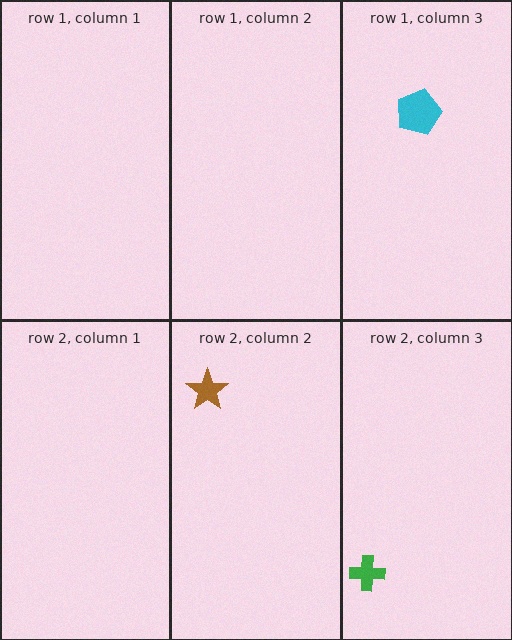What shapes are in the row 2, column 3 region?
The green cross.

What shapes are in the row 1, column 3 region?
The cyan pentagon.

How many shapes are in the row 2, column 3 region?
1.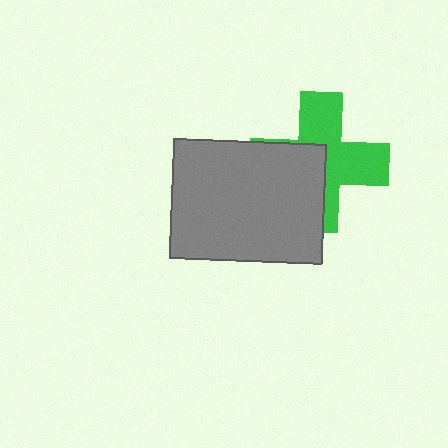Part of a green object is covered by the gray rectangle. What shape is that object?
It is a cross.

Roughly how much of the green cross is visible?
About half of it is visible (roughly 56%).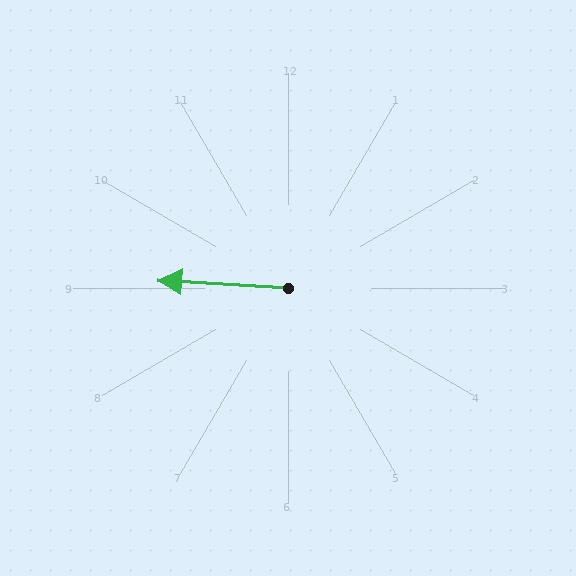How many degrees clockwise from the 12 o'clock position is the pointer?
Approximately 273 degrees.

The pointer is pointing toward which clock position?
Roughly 9 o'clock.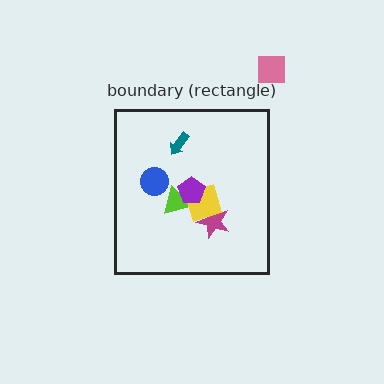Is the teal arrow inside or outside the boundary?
Inside.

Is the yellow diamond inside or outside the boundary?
Inside.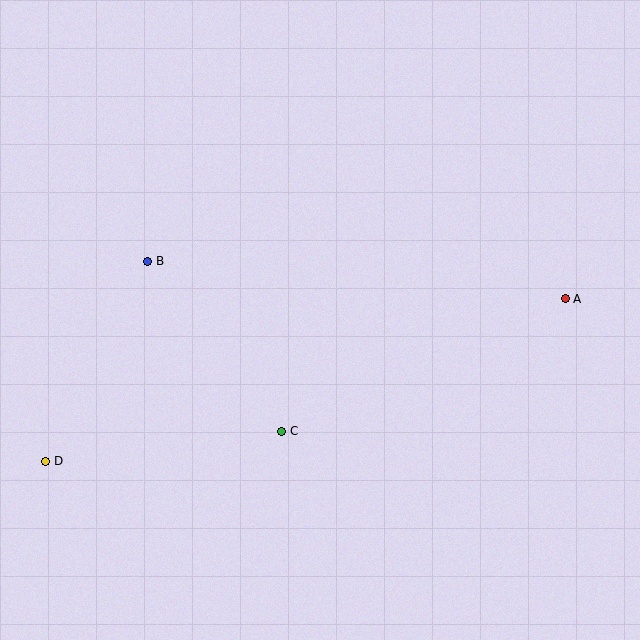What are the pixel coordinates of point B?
Point B is at (148, 261).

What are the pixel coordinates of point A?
Point A is at (565, 299).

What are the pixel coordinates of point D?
Point D is at (46, 461).